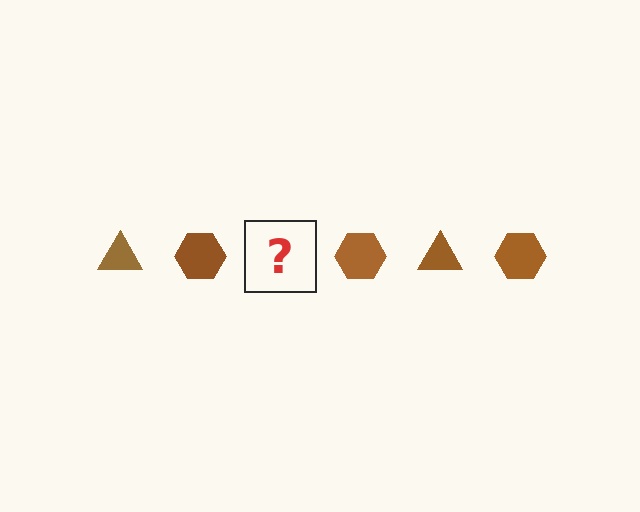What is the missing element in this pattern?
The missing element is a brown triangle.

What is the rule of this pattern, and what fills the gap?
The rule is that the pattern cycles through triangle, hexagon shapes in brown. The gap should be filled with a brown triangle.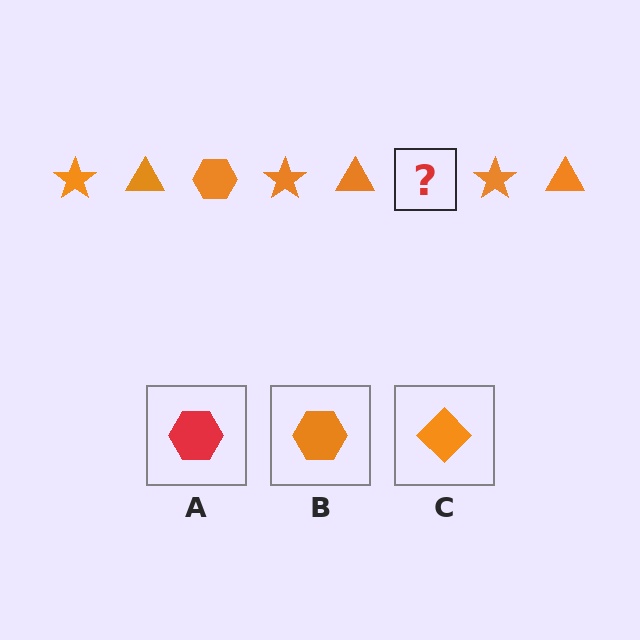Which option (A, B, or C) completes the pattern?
B.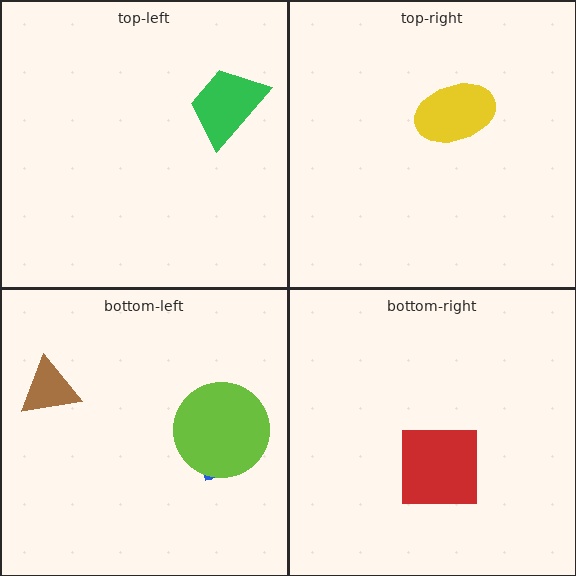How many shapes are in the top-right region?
1.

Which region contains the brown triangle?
The bottom-left region.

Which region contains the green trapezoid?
The top-left region.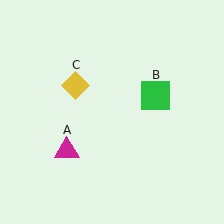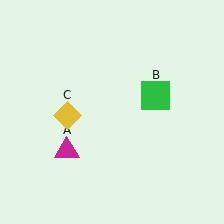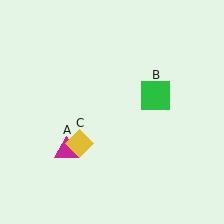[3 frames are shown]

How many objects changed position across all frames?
1 object changed position: yellow diamond (object C).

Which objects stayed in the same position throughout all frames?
Magenta triangle (object A) and green square (object B) remained stationary.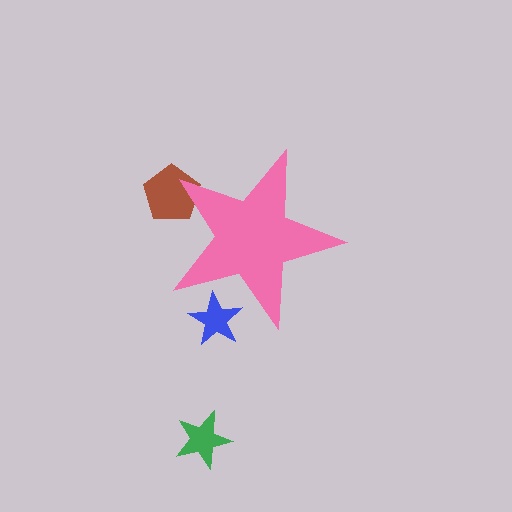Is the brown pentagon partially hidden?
Yes, the brown pentagon is partially hidden behind the pink star.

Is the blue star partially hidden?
Yes, the blue star is partially hidden behind the pink star.